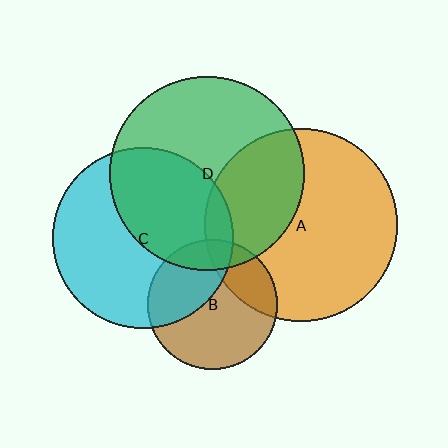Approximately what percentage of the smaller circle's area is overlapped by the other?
Approximately 35%.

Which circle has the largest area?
Circle D (green).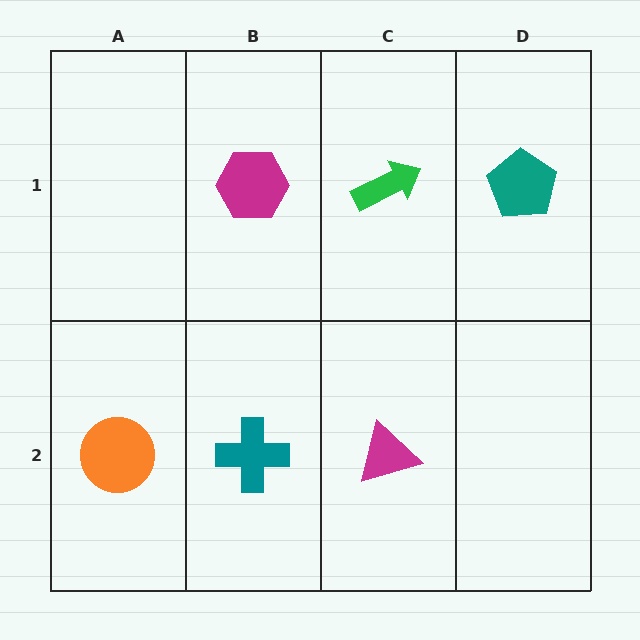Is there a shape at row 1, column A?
No, that cell is empty.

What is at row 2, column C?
A magenta triangle.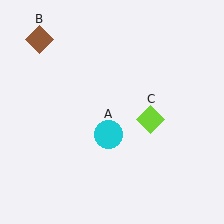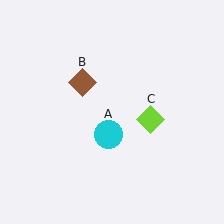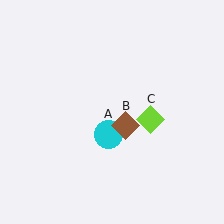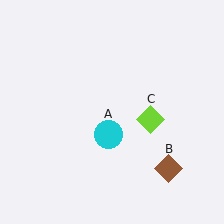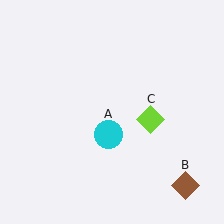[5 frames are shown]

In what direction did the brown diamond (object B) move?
The brown diamond (object B) moved down and to the right.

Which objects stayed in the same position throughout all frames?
Cyan circle (object A) and lime diamond (object C) remained stationary.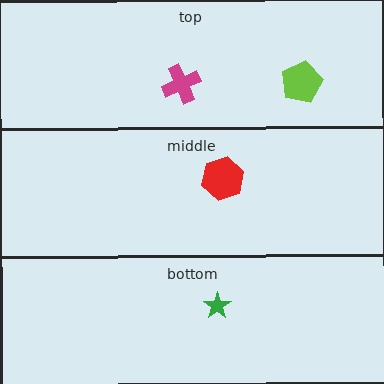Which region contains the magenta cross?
The top region.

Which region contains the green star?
The bottom region.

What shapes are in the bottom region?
The green star.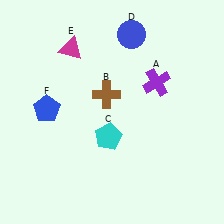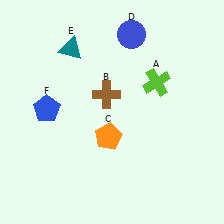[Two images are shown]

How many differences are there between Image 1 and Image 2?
There are 3 differences between the two images.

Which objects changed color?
A changed from purple to lime. C changed from cyan to orange. E changed from magenta to teal.